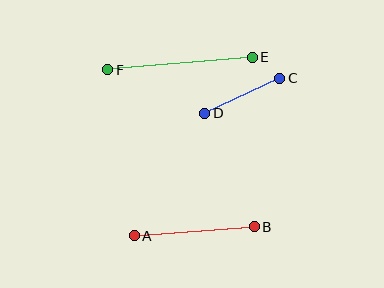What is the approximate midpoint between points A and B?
The midpoint is at approximately (194, 231) pixels.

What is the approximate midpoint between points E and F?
The midpoint is at approximately (180, 63) pixels.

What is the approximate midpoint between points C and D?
The midpoint is at approximately (242, 96) pixels.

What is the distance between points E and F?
The distance is approximately 145 pixels.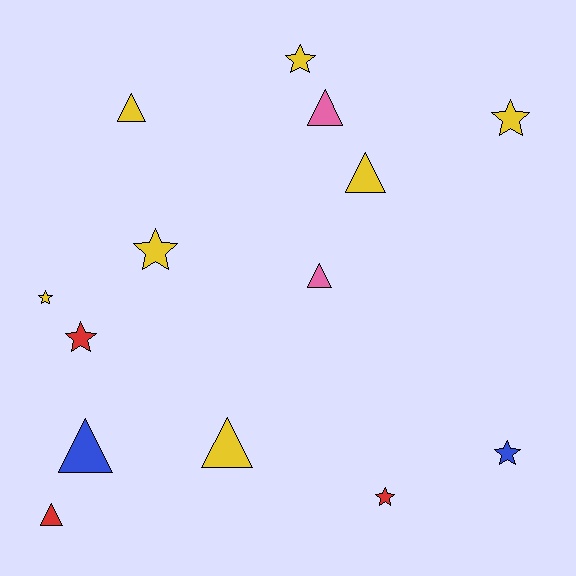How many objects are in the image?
There are 14 objects.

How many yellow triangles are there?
There are 3 yellow triangles.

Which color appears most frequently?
Yellow, with 7 objects.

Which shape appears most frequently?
Star, with 7 objects.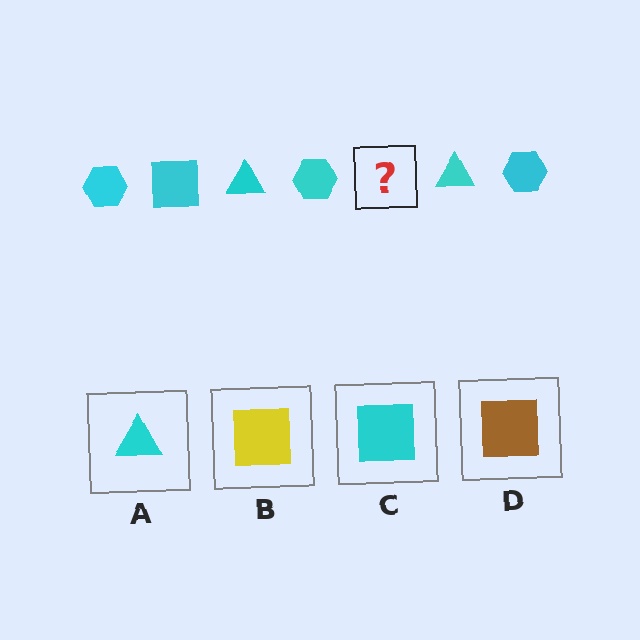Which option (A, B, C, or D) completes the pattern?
C.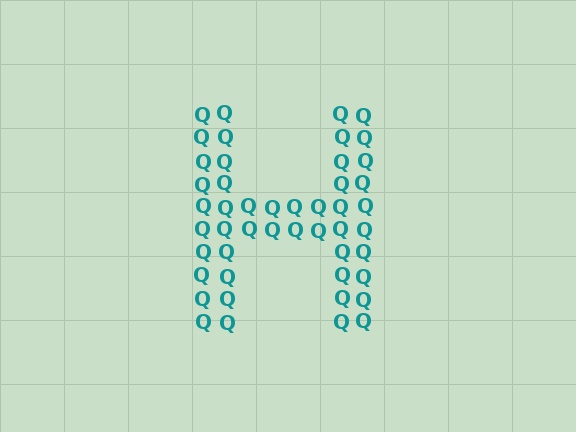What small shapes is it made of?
It is made of small letter Q's.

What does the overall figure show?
The overall figure shows the letter H.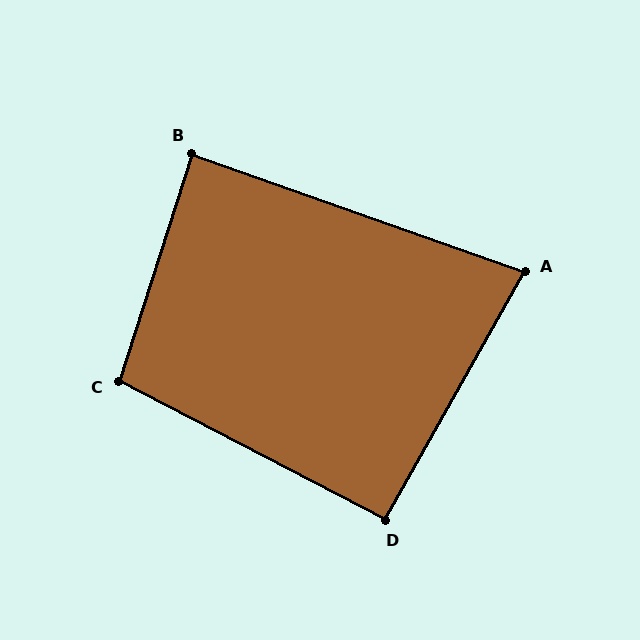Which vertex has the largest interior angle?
C, at approximately 100 degrees.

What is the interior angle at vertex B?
Approximately 88 degrees (approximately right).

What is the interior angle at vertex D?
Approximately 92 degrees (approximately right).